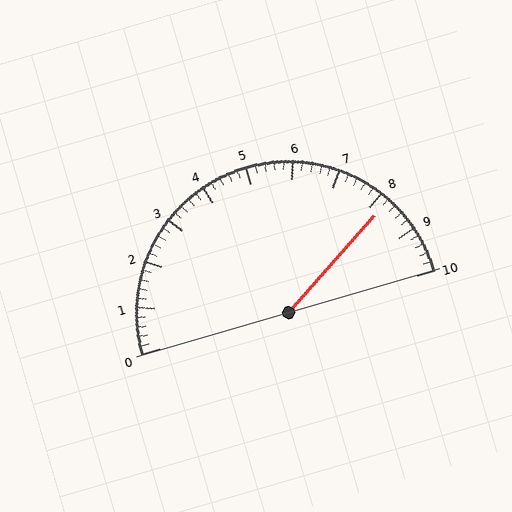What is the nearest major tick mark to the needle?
The nearest major tick mark is 8.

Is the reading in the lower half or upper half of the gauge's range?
The reading is in the upper half of the range (0 to 10).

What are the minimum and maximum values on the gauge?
The gauge ranges from 0 to 10.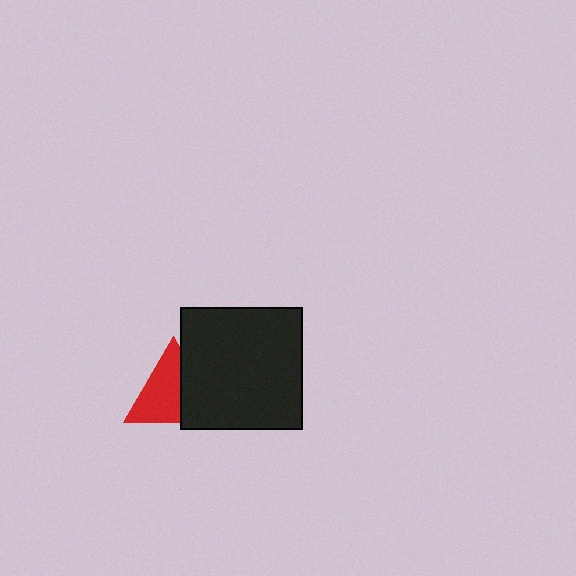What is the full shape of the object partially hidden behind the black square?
The partially hidden object is a red triangle.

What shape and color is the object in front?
The object in front is a black square.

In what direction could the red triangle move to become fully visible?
The red triangle could move left. That would shift it out from behind the black square entirely.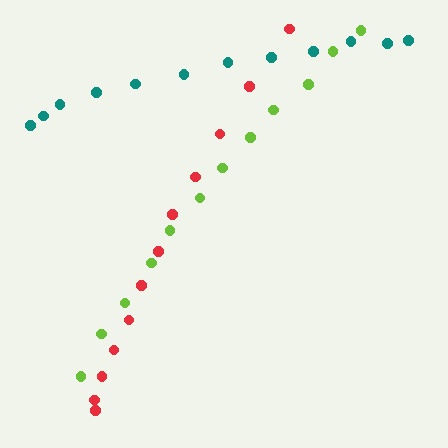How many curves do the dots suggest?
There are 3 distinct paths.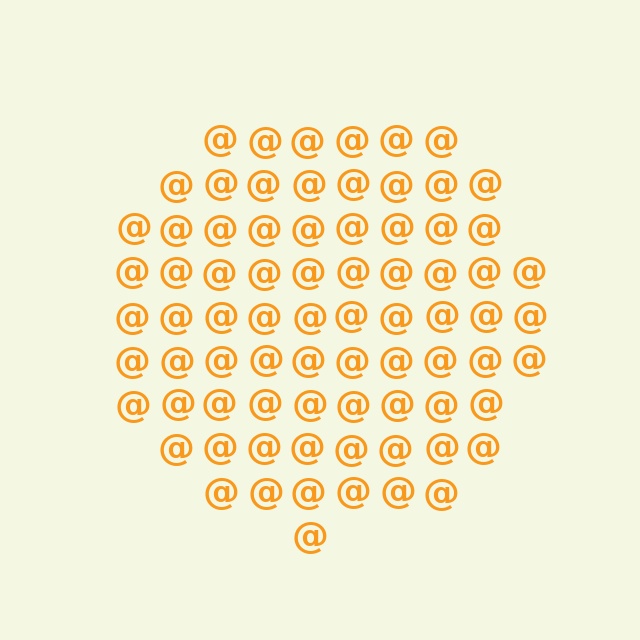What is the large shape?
The large shape is a circle.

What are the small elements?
The small elements are at signs.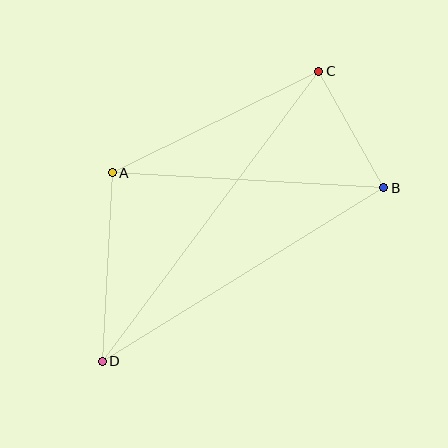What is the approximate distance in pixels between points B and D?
The distance between B and D is approximately 331 pixels.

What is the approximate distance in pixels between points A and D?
The distance between A and D is approximately 189 pixels.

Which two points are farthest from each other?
Points C and D are farthest from each other.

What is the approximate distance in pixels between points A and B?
The distance between A and B is approximately 272 pixels.